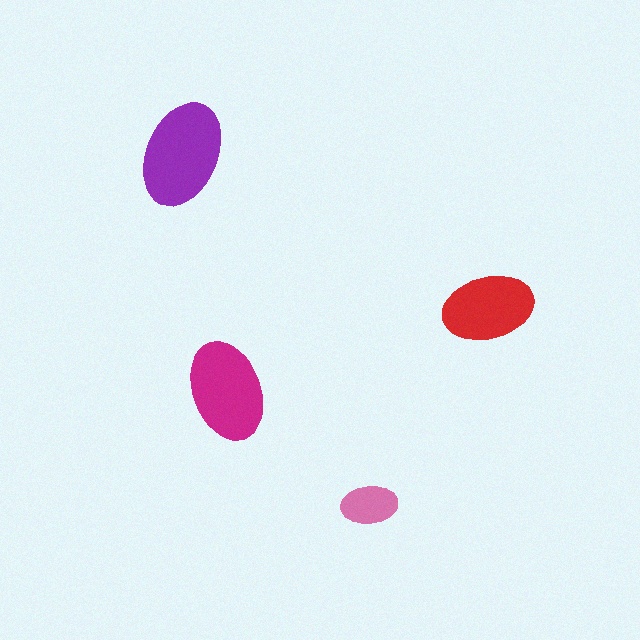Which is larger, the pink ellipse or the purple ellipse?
The purple one.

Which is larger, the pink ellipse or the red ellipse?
The red one.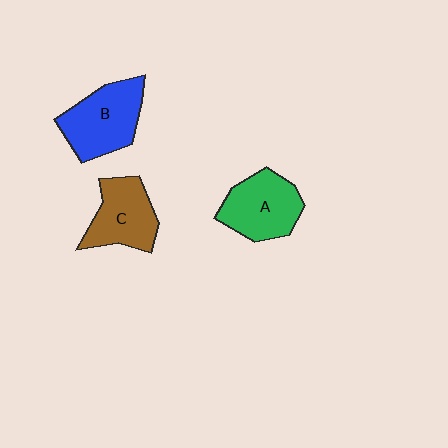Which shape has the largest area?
Shape B (blue).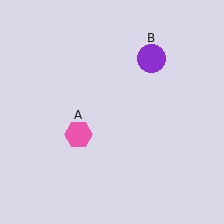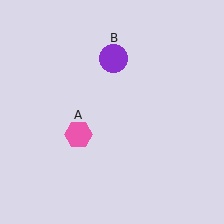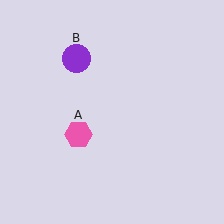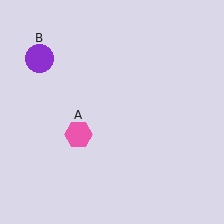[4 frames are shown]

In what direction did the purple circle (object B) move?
The purple circle (object B) moved left.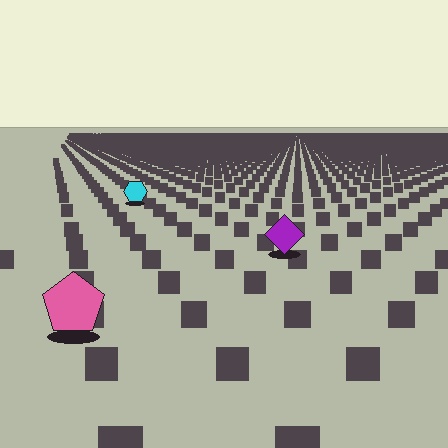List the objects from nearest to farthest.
From nearest to farthest: the pink pentagon, the purple diamond, the cyan hexagon.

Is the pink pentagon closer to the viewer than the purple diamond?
Yes. The pink pentagon is closer — you can tell from the texture gradient: the ground texture is coarser near it.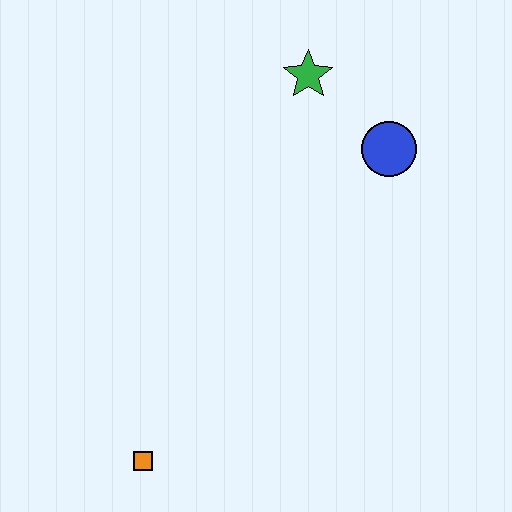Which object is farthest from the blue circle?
The orange square is farthest from the blue circle.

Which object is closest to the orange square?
The blue circle is closest to the orange square.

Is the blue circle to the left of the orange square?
No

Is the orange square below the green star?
Yes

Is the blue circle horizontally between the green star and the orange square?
No